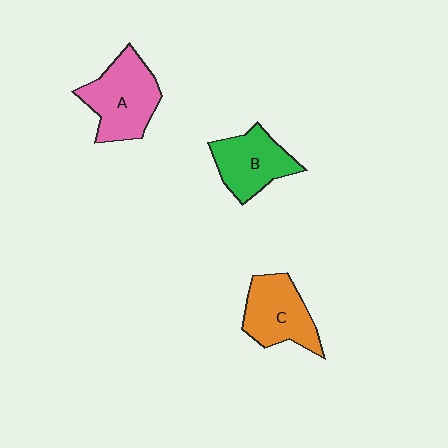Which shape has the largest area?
Shape A (pink).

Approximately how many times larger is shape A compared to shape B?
Approximately 1.2 times.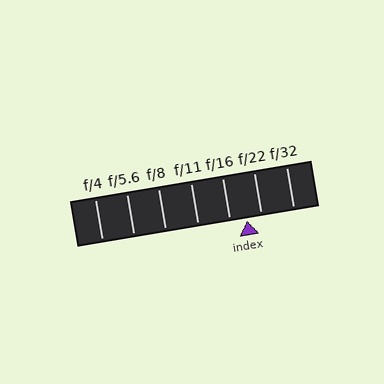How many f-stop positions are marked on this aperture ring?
There are 7 f-stop positions marked.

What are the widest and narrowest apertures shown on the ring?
The widest aperture shown is f/4 and the narrowest is f/32.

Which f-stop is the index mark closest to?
The index mark is closest to f/22.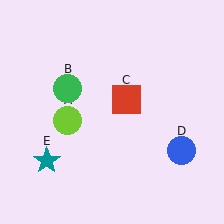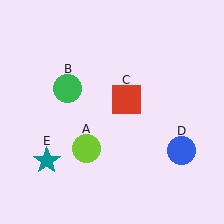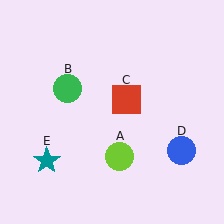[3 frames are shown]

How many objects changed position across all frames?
1 object changed position: lime circle (object A).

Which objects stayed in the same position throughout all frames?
Green circle (object B) and red square (object C) and blue circle (object D) and teal star (object E) remained stationary.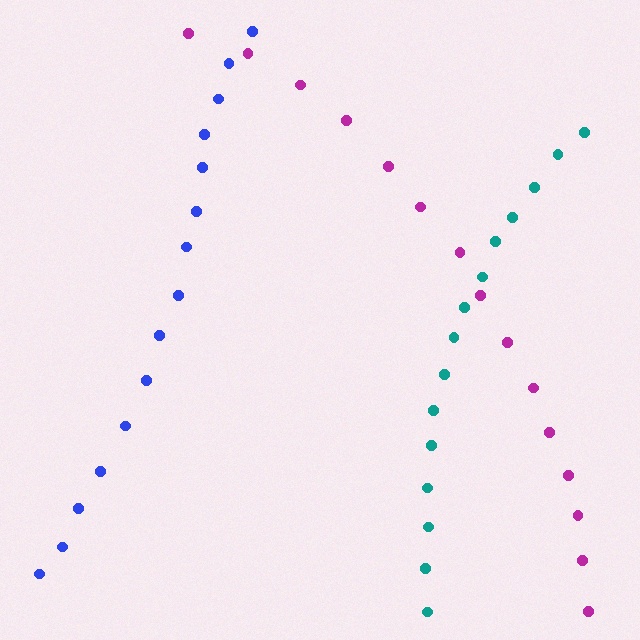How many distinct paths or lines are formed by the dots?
There are 3 distinct paths.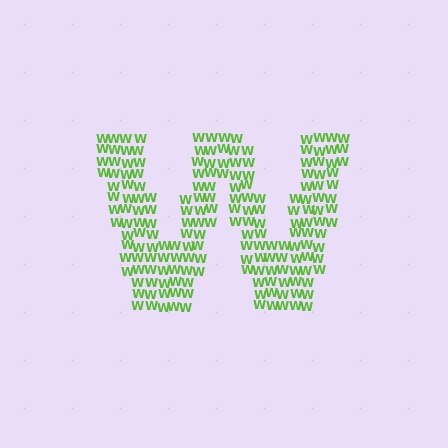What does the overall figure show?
The overall figure shows the letter W.